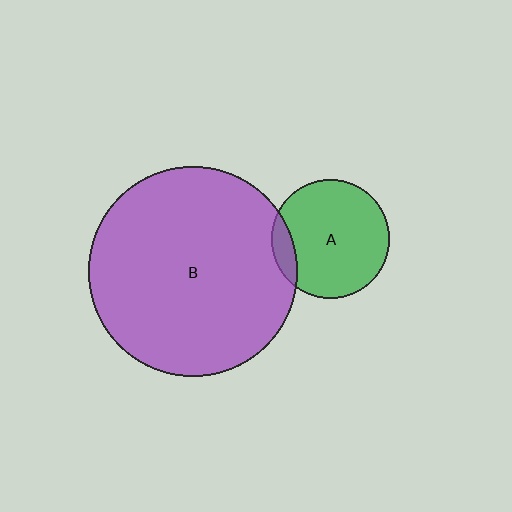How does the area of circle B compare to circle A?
Approximately 3.1 times.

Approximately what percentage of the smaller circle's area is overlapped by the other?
Approximately 10%.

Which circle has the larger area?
Circle B (purple).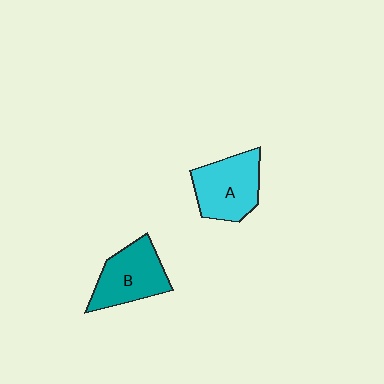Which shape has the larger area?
Shape A (cyan).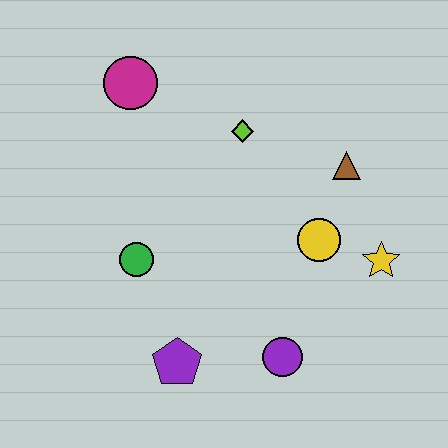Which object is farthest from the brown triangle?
The purple pentagon is farthest from the brown triangle.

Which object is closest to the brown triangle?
The yellow circle is closest to the brown triangle.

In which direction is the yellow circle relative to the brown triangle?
The yellow circle is below the brown triangle.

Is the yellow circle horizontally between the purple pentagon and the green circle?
No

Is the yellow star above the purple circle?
Yes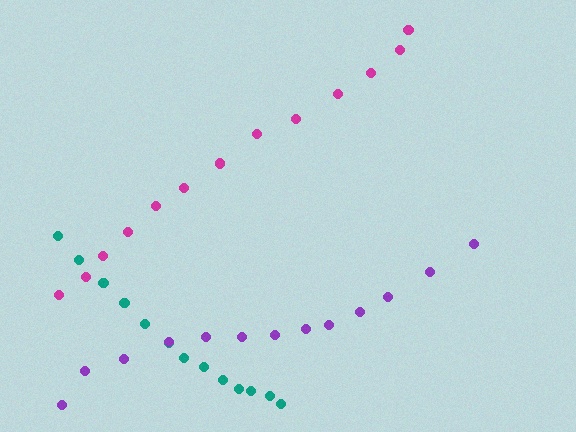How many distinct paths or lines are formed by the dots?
There are 3 distinct paths.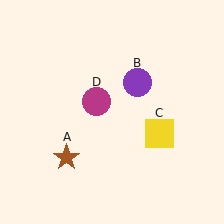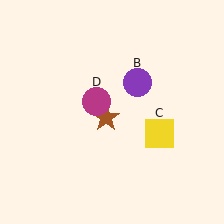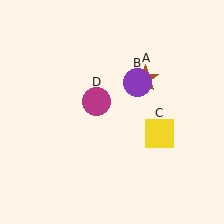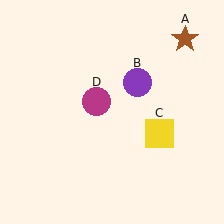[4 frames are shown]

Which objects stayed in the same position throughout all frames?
Purple circle (object B) and yellow square (object C) and magenta circle (object D) remained stationary.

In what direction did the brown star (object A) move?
The brown star (object A) moved up and to the right.